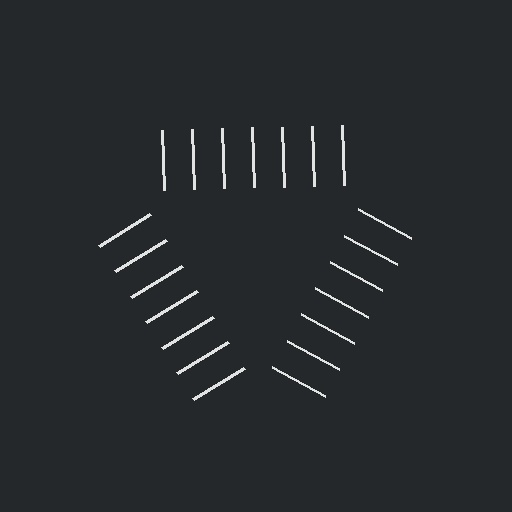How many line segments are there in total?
21 — 7 along each of the 3 edges.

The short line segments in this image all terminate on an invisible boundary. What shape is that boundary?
An illusory triangle — the line segments terminate on its edges but no continuous stroke is drawn.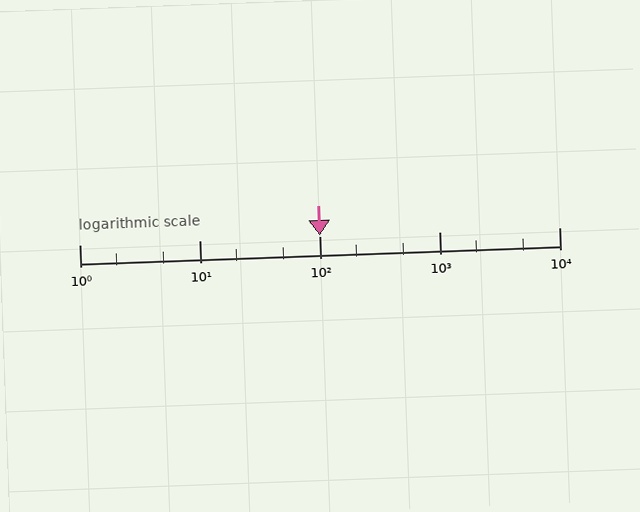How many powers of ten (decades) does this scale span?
The scale spans 4 decades, from 1 to 10000.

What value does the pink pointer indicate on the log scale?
The pointer indicates approximately 100.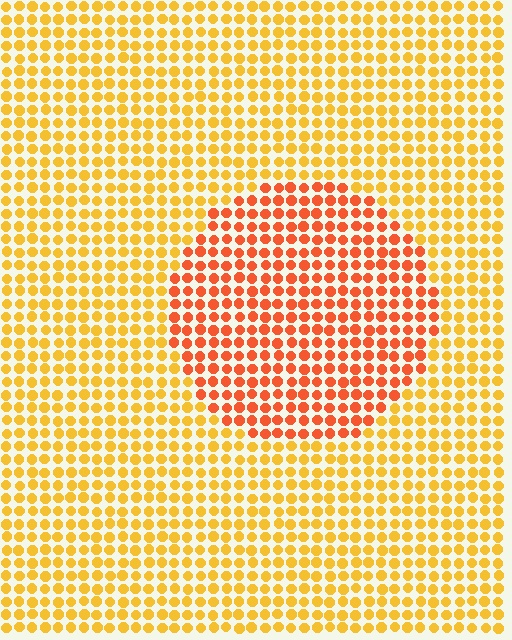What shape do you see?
I see a circle.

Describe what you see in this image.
The image is filled with small yellow elements in a uniform arrangement. A circle-shaped region is visible where the elements are tinted to a slightly different hue, forming a subtle color boundary.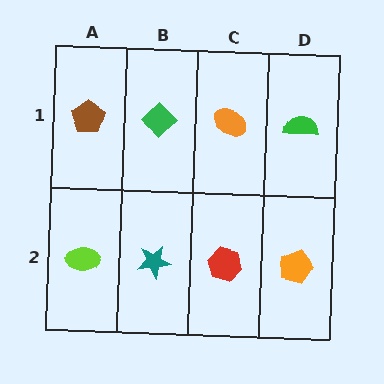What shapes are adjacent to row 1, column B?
A teal star (row 2, column B), a brown pentagon (row 1, column A), an orange ellipse (row 1, column C).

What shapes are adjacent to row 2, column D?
A green semicircle (row 1, column D), a red hexagon (row 2, column C).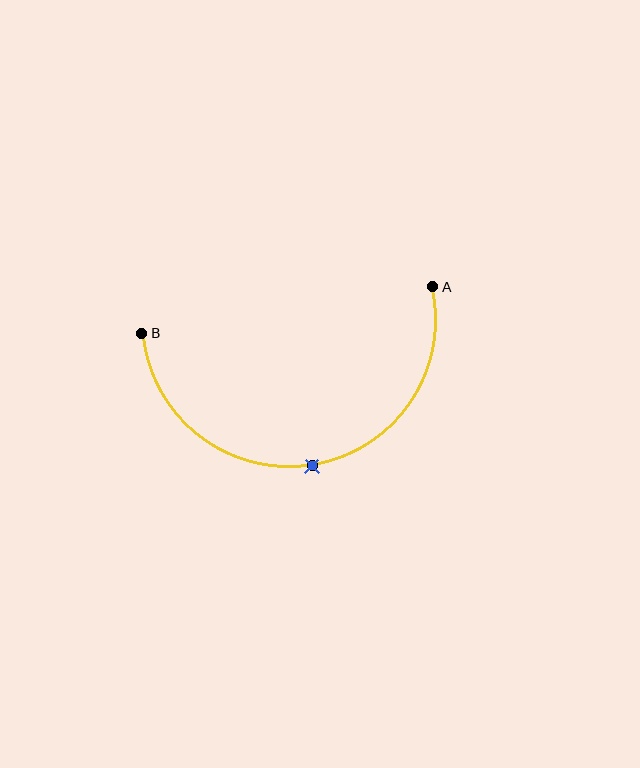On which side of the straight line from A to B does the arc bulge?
The arc bulges below the straight line connecting A and B.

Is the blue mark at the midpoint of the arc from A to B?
Yes. The blue mark lies on the arc at equal arc-length from both A and B — it is the arc midpoint.